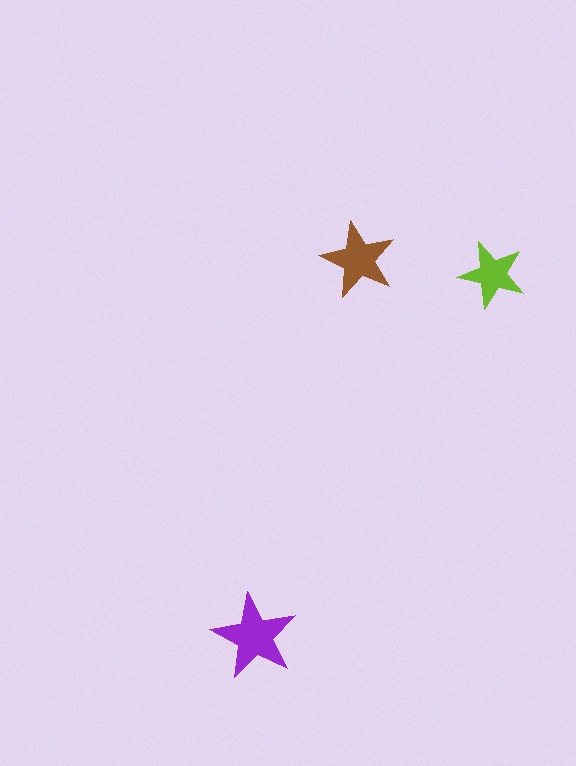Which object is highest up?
The brown star is topmost.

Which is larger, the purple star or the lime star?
The purple one.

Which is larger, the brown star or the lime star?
The brown one.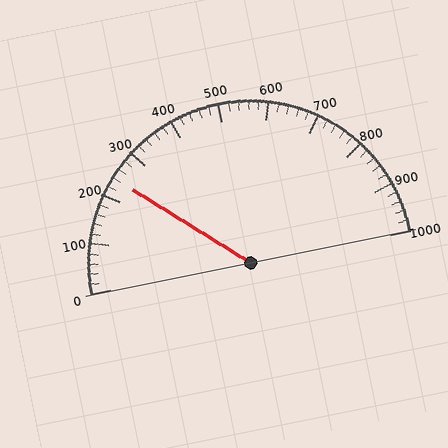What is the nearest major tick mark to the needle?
The nearest major tick mark is 200.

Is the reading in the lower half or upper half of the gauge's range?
The reading is in the lower half of the range (0 to 1000).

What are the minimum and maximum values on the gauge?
The gauge ranges from 0 to 1000.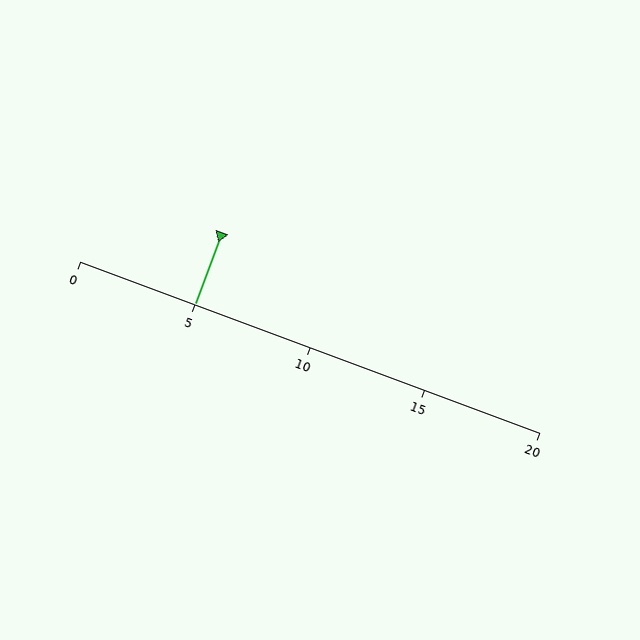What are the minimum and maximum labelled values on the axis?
The axis runs from 0 to 20.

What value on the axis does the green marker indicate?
The marker indicates approximately 5.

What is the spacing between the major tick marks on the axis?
The major ticks are spaced 5 apart.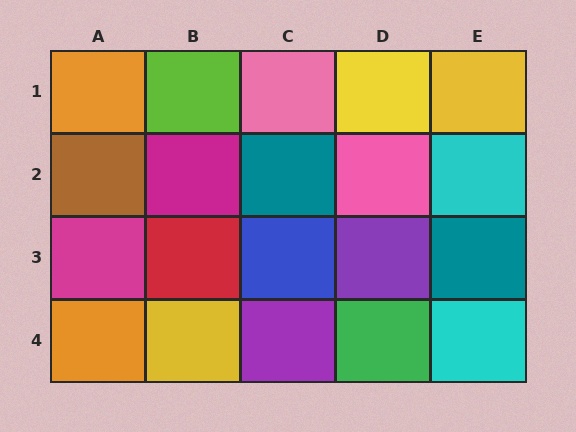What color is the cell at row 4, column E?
Cyan.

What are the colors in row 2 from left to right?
Brown, magenta, teal, pink, cyan.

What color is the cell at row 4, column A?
Orange.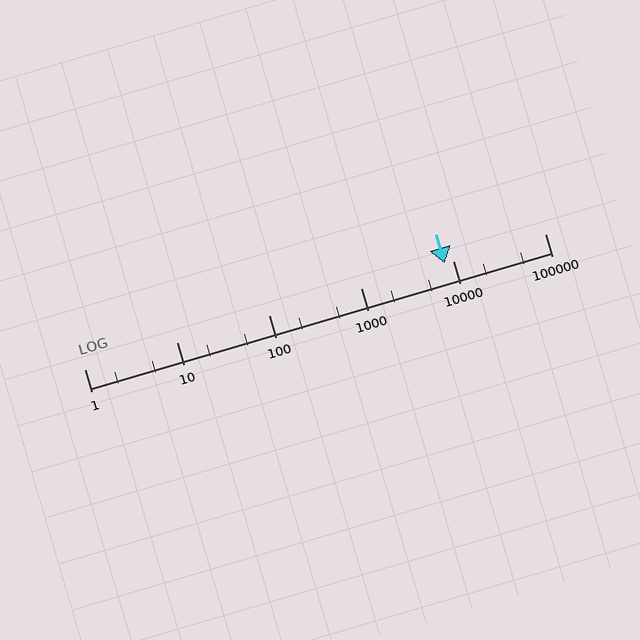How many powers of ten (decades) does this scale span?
The scale spans 5 decades, from 1 to 100000.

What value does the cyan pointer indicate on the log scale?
The pointer indicates approximately 8100.